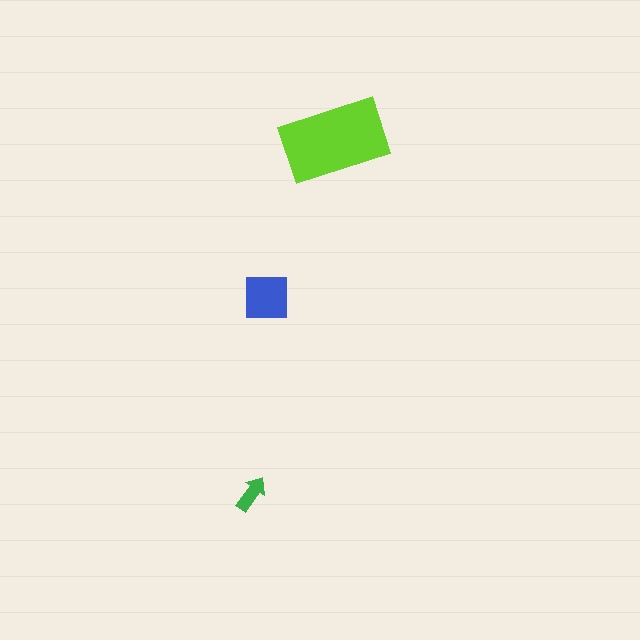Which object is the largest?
The lime rectangle.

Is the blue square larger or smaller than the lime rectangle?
Smaller.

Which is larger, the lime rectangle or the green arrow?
The lime rectangle.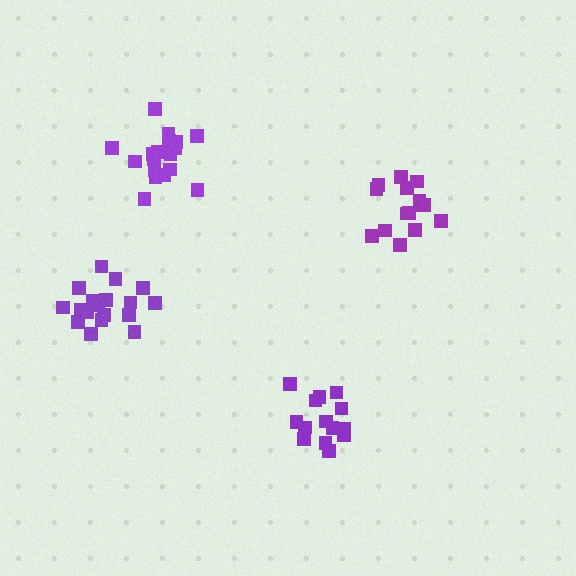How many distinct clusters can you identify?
There are 4 distinct clusters.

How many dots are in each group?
Group 1: 19 dots, Group 2: 18 dots, Group 3: 15 dots, Group 4: 14 dots (66 total).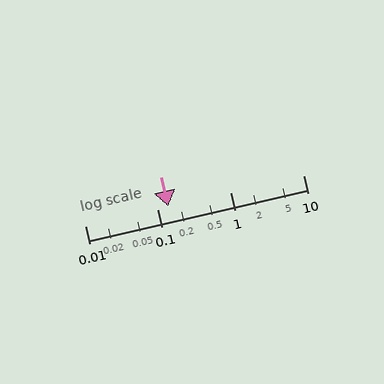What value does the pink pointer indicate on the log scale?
The pointer indicates approximately 0.14.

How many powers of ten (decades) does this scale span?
The scale spans 3 decades, from 0.01 to 10.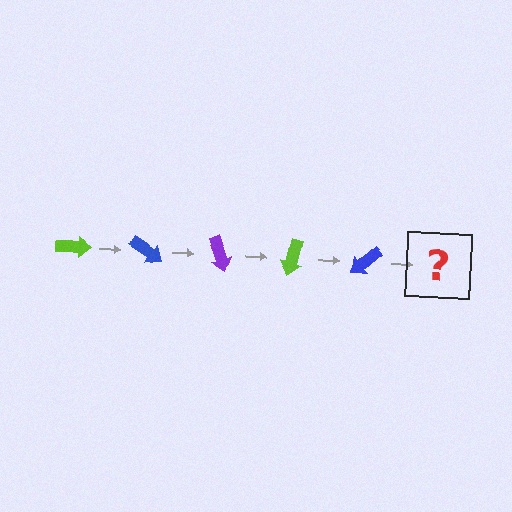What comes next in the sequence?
The next element should be a purple arrow, rotated 175 degrees from the start.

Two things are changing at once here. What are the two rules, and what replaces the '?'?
The two rules are that it rotates 35 degrees each step and the color cycles through lime, blue, and purple. The '?' should be a purple arrow, rotated 175 degrees from the start.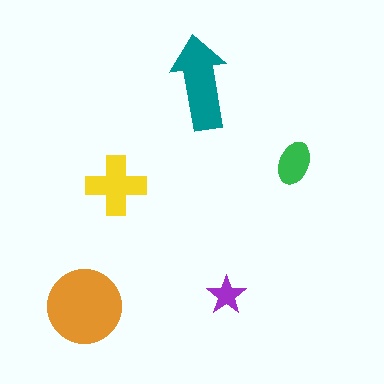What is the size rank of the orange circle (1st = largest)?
1st.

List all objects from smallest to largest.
The purple star, the green ellipse, the yellow cross, the teal arrow, the orange circle.